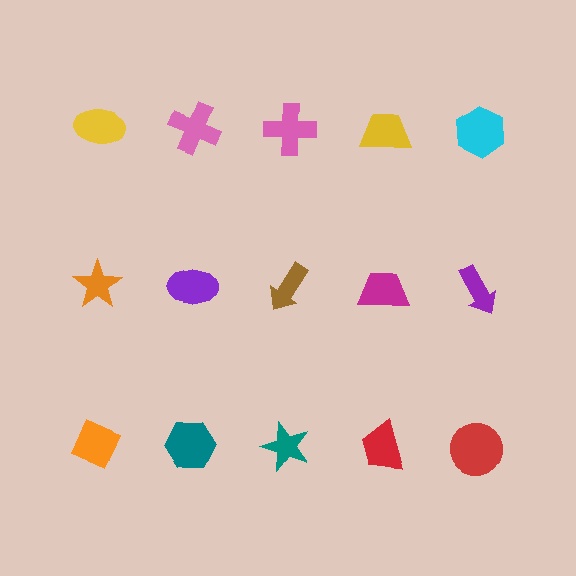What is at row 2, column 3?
A brown arrow.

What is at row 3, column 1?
An orange diamond.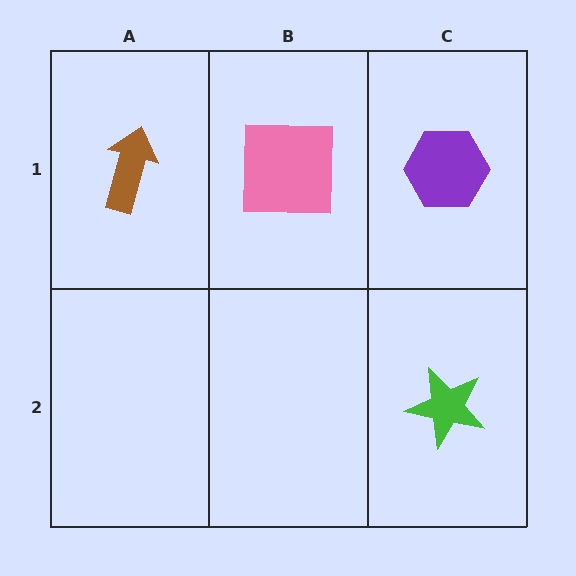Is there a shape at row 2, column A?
No, that cell is empty.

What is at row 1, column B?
A pink square.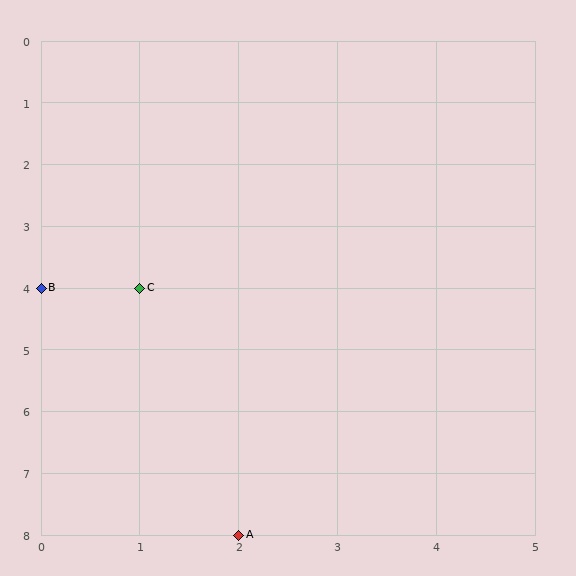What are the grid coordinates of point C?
Point C is at grid coordinates (1, 4).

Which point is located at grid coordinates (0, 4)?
Point B is at (0, 4).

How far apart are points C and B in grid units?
Points C and B are 1 column apart.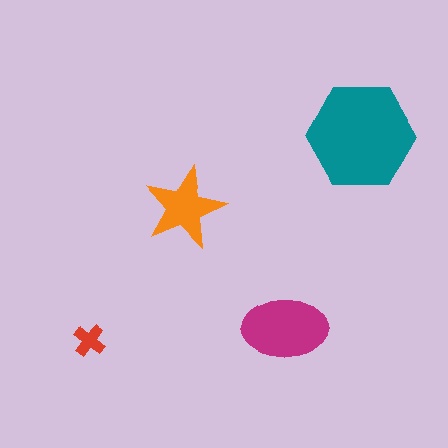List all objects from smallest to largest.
The red cross, the orange star, the magenta ellipse, the teal hexagon.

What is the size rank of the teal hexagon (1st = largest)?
1st.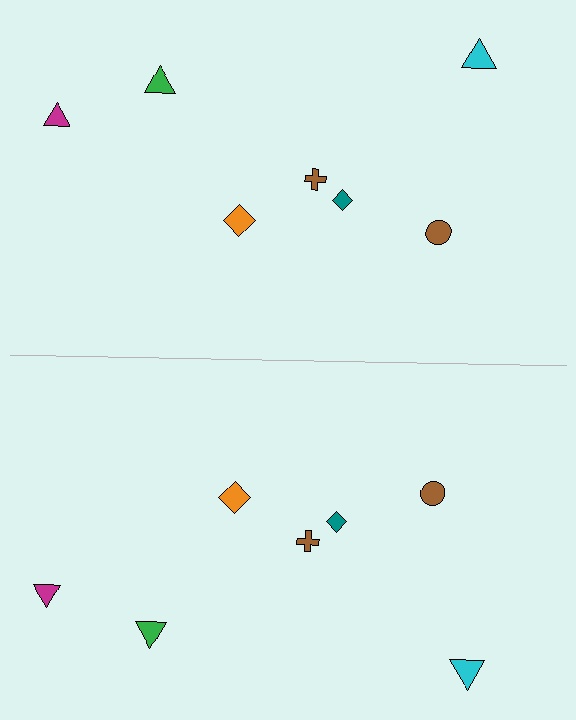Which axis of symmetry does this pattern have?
The pattern has a horizontal axis of symmetry running through the center of the image.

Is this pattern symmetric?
Yes, this pattern has bilateral (reflection) symmetry.